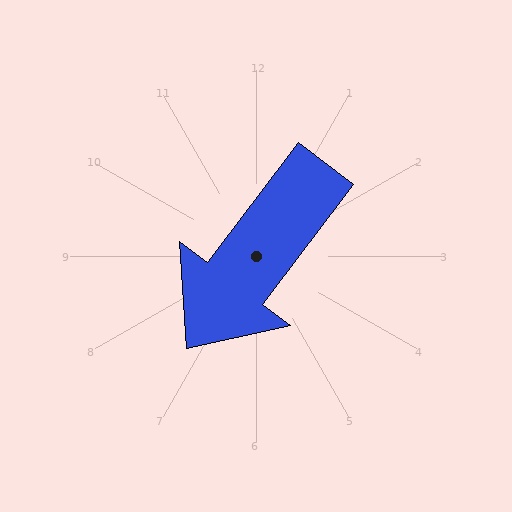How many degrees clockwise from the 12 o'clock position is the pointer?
Approximately 217 degrees.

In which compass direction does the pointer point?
Southwest.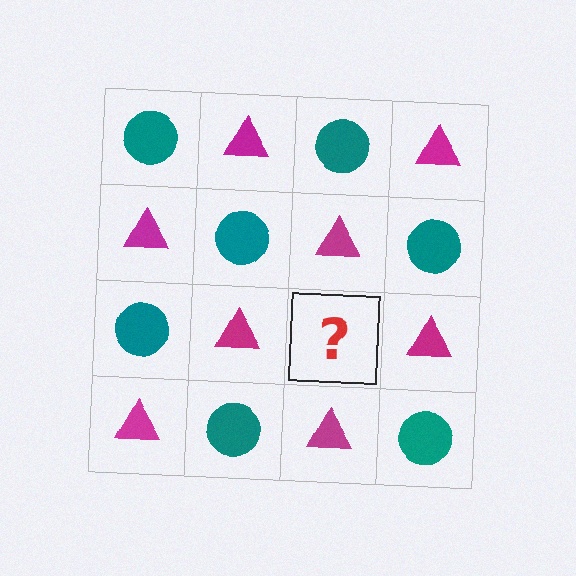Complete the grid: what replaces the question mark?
The question mark should be replaced with a teal circle.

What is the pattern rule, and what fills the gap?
The rule is that it alternates teal circle and magenta triangle in a checkerboard pattern. The gap should be filled with a teal circle.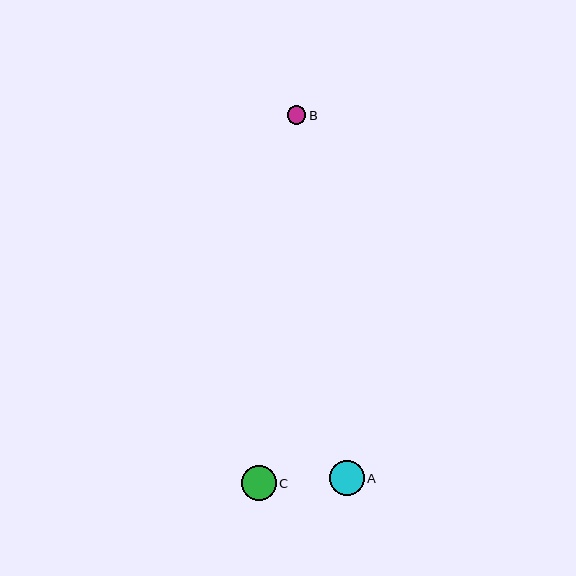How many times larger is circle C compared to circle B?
Circle C is approximately 1.8 times the size of circle B.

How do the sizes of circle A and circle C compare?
Circle A and circle C are approximately the same size.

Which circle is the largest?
Circle A is the largest with a size of approximately 35 pixels.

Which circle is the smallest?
Circle B is the smallest with a size of approximately 19 pixels.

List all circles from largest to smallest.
From largest to smallest: A, C, B.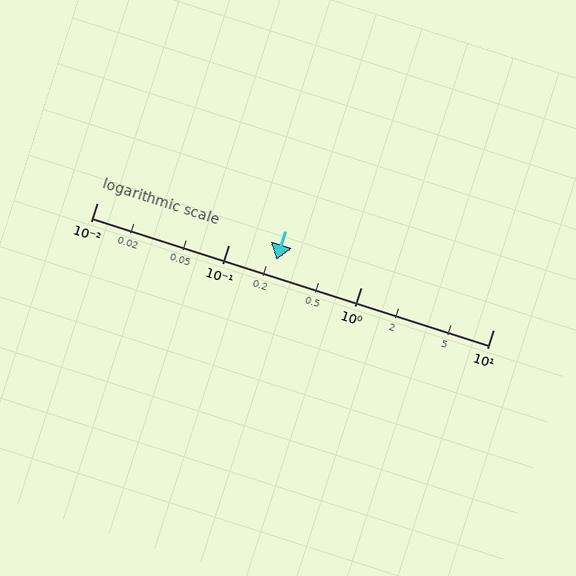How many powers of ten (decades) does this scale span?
The scale spans 3 decades, from 0.01 to 10.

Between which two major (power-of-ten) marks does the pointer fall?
The pointer is between 0.1 and 1.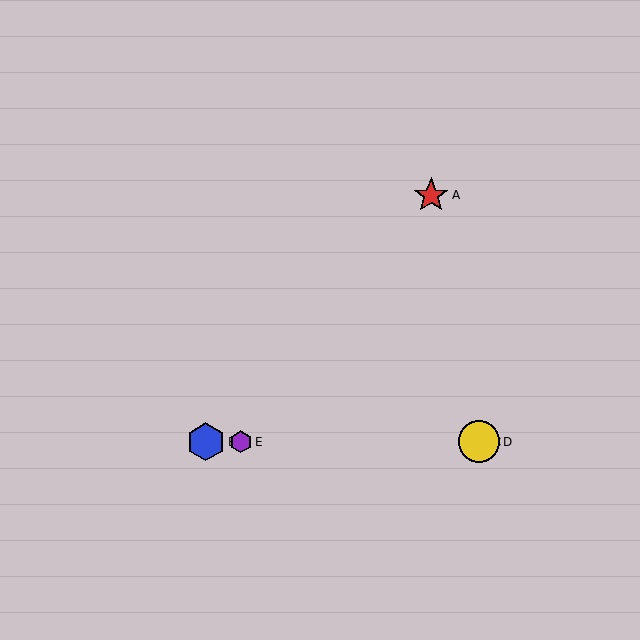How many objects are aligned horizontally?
4 objects (B, C, D, E) are aligned horizontally.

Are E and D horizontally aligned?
Yes, both are at y≈442.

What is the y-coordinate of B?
Object B is at y≈442.